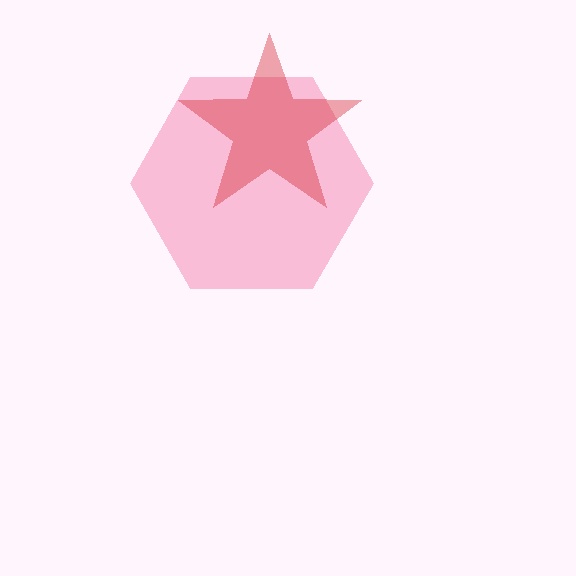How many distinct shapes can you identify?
There are 2 distinct shapes: a pink hexagon, a red star.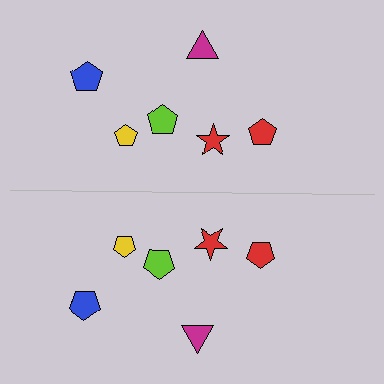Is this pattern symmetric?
Yes, this pattern has bilateral (reflection) symmetry.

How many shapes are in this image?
There are 12 shapes in this image.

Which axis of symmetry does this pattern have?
The pattern has a horizontal axis of symmetry running through the center of the image.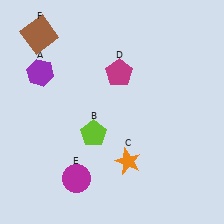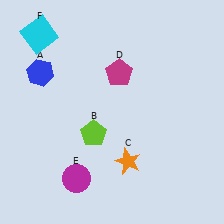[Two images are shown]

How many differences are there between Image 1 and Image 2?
There are 2 differences between the two images.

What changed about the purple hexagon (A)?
In Image 1, A is purple. In Image 2, it changed to blue.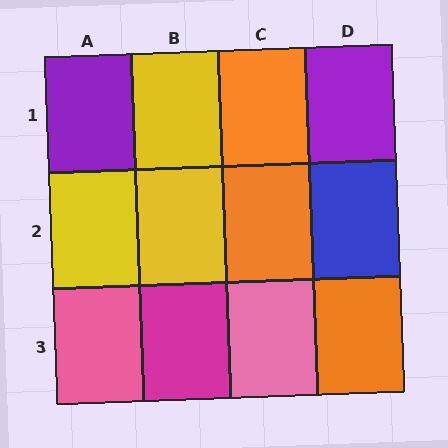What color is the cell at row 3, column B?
Magenta.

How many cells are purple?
2 cells are purple.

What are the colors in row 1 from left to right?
Purple, yellow, orange, purple.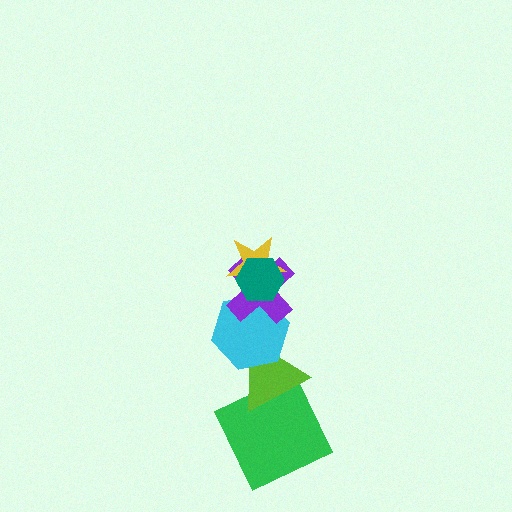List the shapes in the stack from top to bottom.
From top to bottom: the teal hexagon, the yellow star, the purple cross, the cyan hexagon, the lime triangle, the green square.